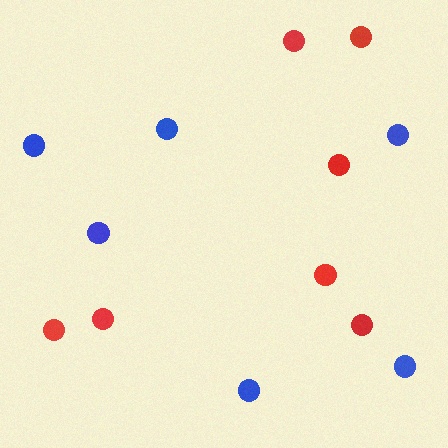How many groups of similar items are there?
There are 2 groups: one group of blue circles (6) and one group of red circles (7).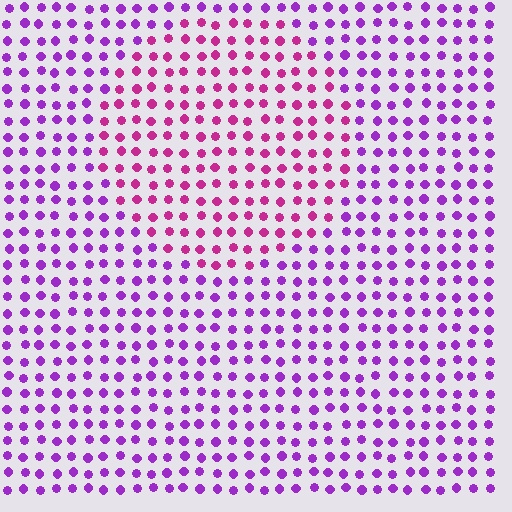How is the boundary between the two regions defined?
The boundary is defined purely by a slight shift in hue (about 36 degrees). Spacing, size, and orientation are identical on both sides.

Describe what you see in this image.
The image is filled with small purple elements in a uniform arrangement. A circle-shaped region is visible where the elements are tinted to a slightly different hue, forming a subtle color boundary.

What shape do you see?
I see a circle.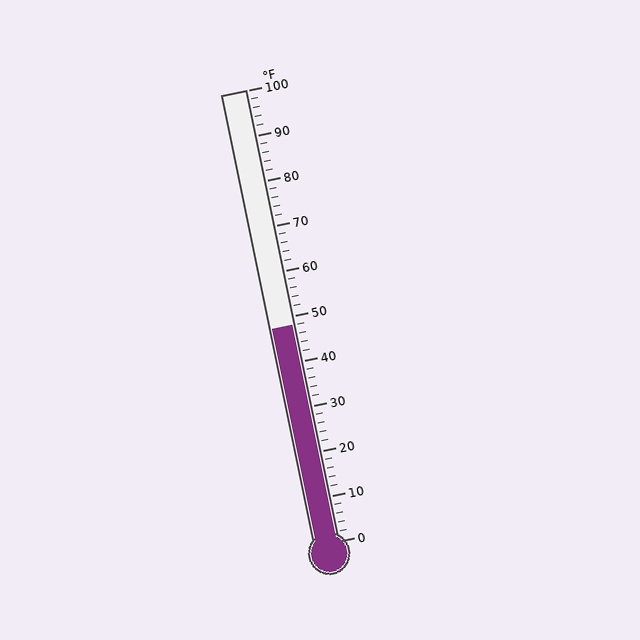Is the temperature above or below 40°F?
The temperature is above 40°F.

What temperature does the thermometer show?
The thermometer shows approximately 48°F.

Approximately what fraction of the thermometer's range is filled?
The thermometer is filled to approximately 50% of its range.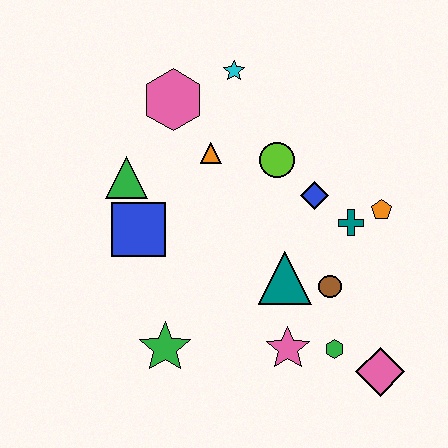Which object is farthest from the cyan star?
The pink diamond is farthest from the cyan star.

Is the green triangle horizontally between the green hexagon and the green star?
No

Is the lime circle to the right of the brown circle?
No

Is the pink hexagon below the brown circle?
No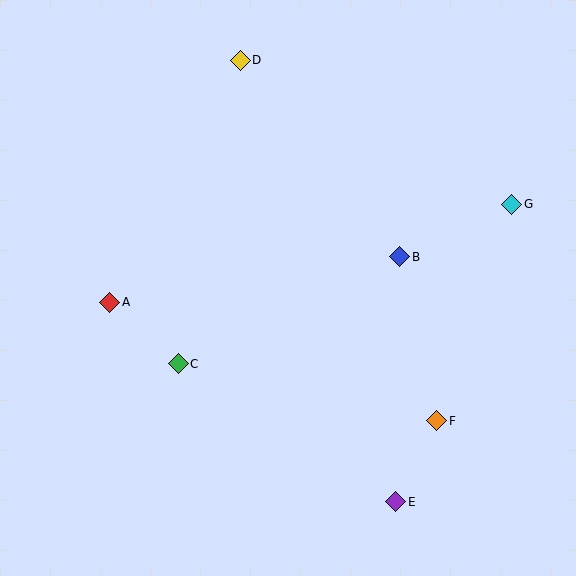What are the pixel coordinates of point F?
Point F is at (437, 421).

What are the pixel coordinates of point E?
Point E is at (396, 502).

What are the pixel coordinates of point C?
Point C is at (178, 364).